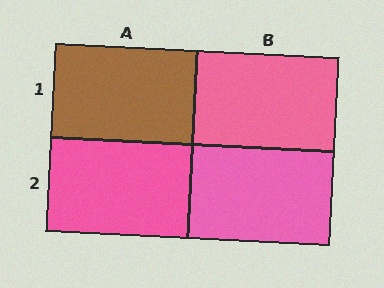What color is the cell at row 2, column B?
Pink.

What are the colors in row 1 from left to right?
Brown, pink.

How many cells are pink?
3 cells are pink.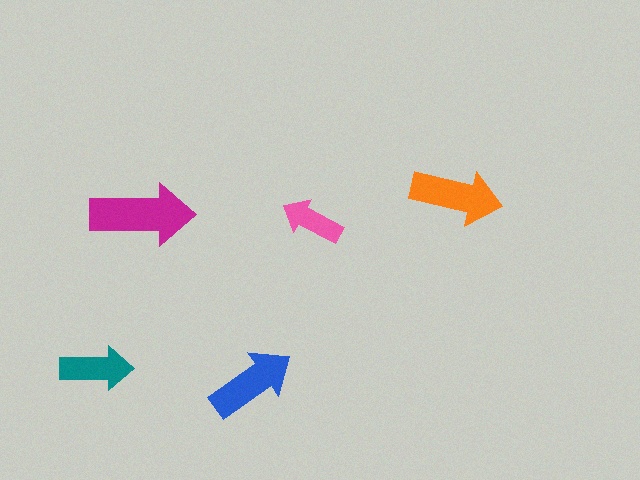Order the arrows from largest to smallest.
the magenta one, the orange one, the blue one, the teal one, the pink one.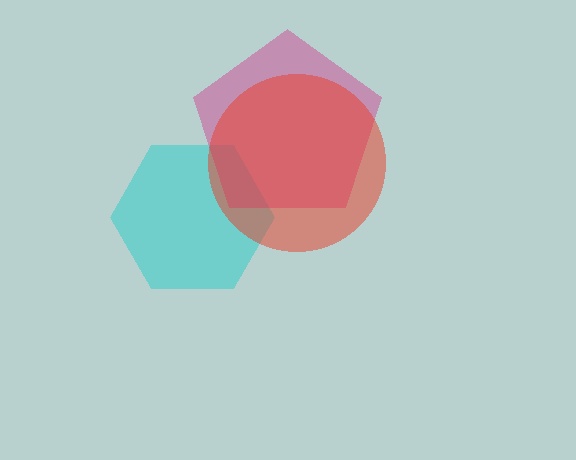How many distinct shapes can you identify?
There are 3 distinct shapes: a cyan hexagon, a magenta pentagon, a red circle.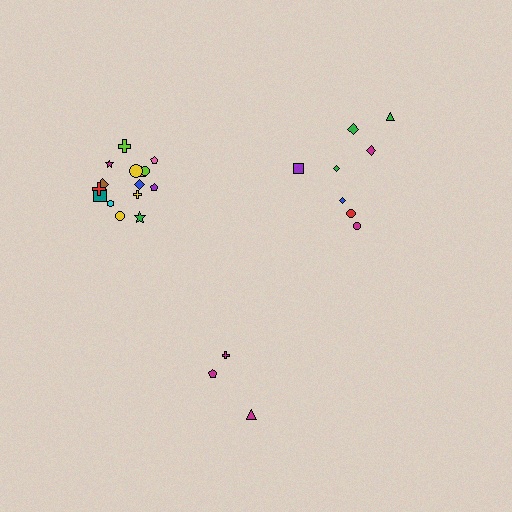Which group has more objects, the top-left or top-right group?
The top-left group.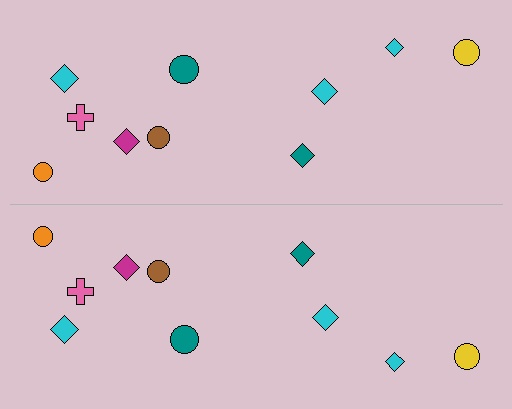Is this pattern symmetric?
Yes, this pattern has bilateral (reflection) symmetry.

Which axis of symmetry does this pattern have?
The pattern has a horizontal axis of symmetry running through the center of the image.